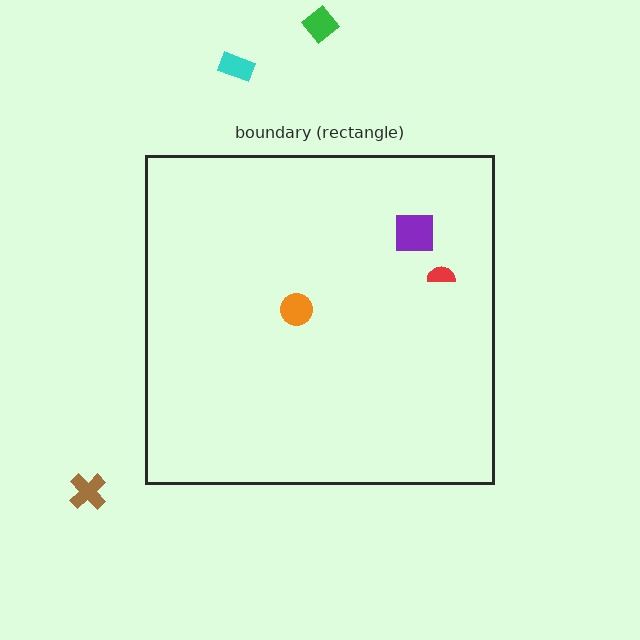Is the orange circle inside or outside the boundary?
Inside.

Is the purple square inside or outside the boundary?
Inside.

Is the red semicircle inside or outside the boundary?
Inside.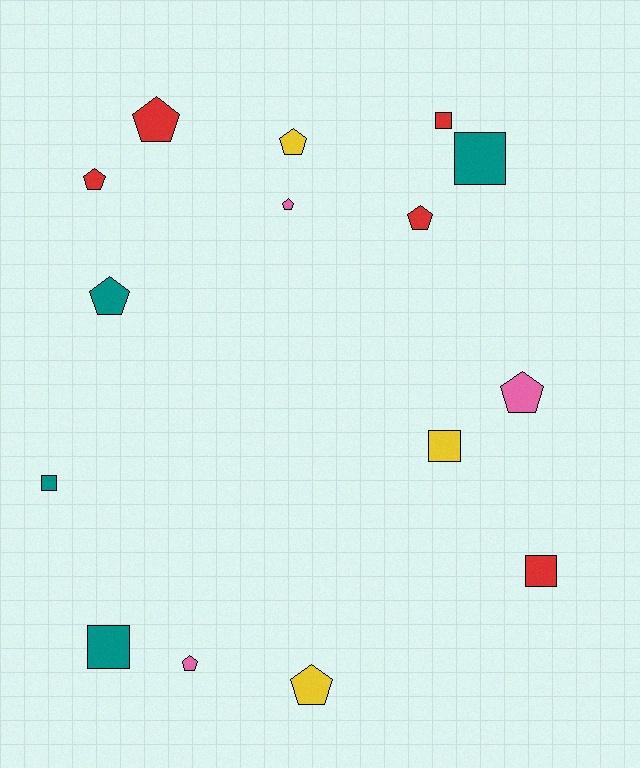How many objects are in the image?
There are 15 objects.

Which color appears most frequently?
Red, with 5 objects.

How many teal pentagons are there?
There is 1 teal pentagon.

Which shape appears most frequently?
Pentagon, with 9 objects.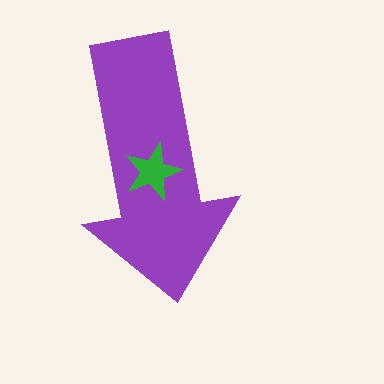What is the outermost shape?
The purple arrow.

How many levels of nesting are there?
2.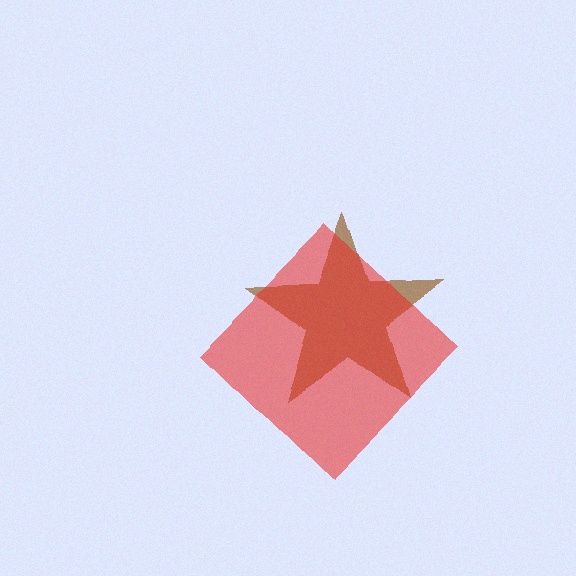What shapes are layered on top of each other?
The layered shapes are: a brown star, a red diamond.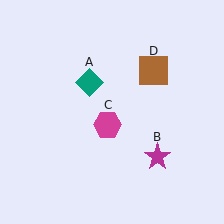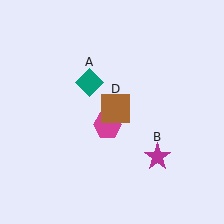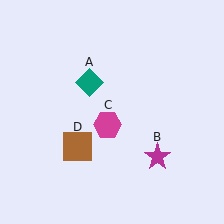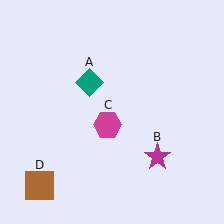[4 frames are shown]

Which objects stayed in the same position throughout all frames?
Teal diamond (object A) and magenta star (object B) and magenta hexagon (object C) remained stationary.